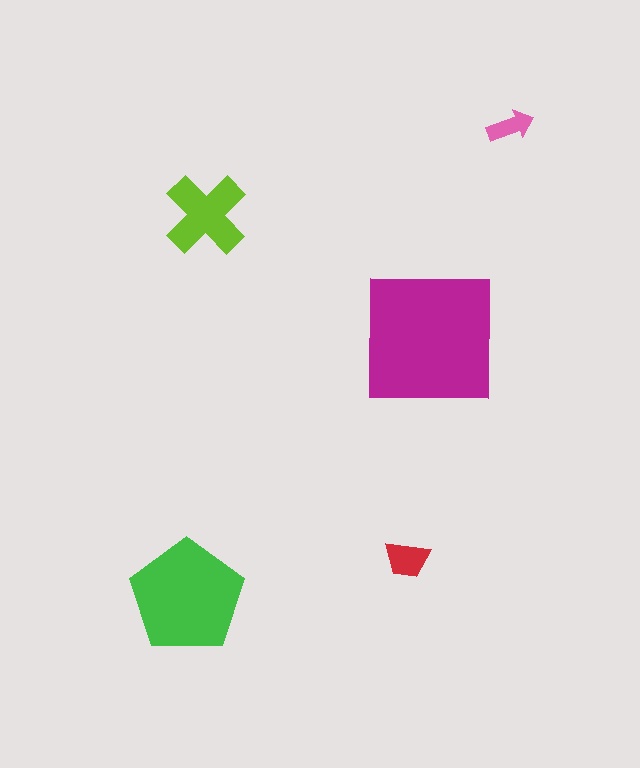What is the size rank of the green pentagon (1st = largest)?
2nd.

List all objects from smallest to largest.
The pink arrow, the red trapezoid, the lime cross, the green pentagon, the magenta square.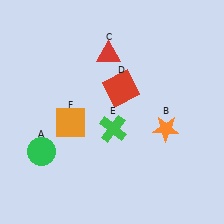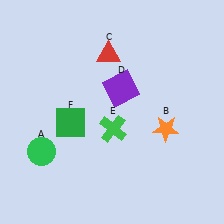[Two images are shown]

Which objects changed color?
D changed from red to purple. F changed from orange to green.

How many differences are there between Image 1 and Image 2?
There are 2 differences between the two images.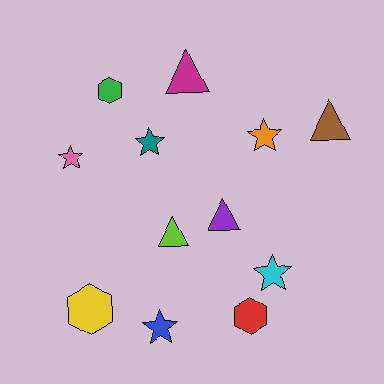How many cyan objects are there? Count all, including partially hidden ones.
There is 1 cyan object.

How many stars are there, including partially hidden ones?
There are 5 stars.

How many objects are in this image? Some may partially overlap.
There are 12 objects.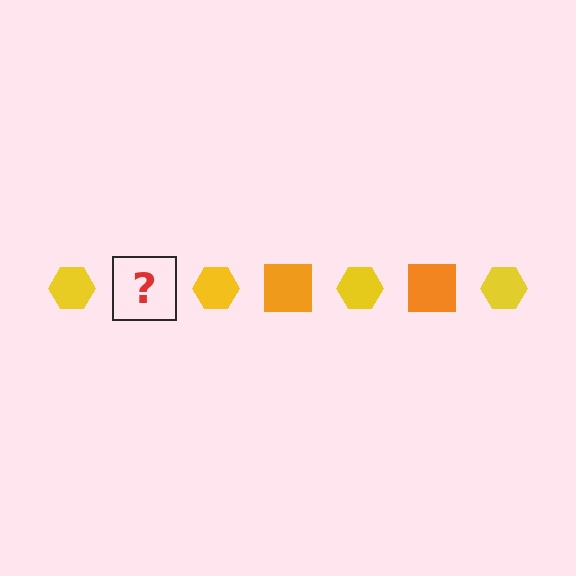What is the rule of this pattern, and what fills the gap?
The rule is that the pattern alternates between yellow hexagon and orange square. The gap should be filled with an orange square.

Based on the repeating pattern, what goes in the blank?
The blank should be an orange square.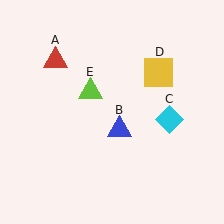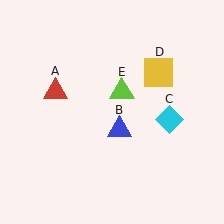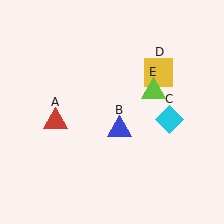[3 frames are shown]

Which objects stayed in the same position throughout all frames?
Blue triangle (object B) and cyan diamond (object C) and yellow square (object D) remained stationary.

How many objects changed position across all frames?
2 objects changed position: red triangle (object A), lime triangle (object E).